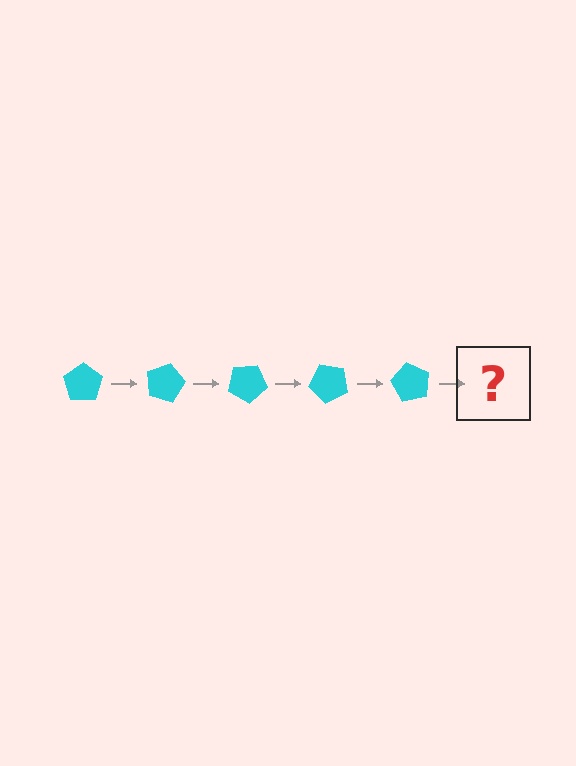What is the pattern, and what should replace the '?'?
The pattern is that the pentagon rotates 15 degrees each step. The '?' should be a cyan pentagon rotated 75 degrees.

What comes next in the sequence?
The next element should be a cyan pentagon rotated 75 degrees.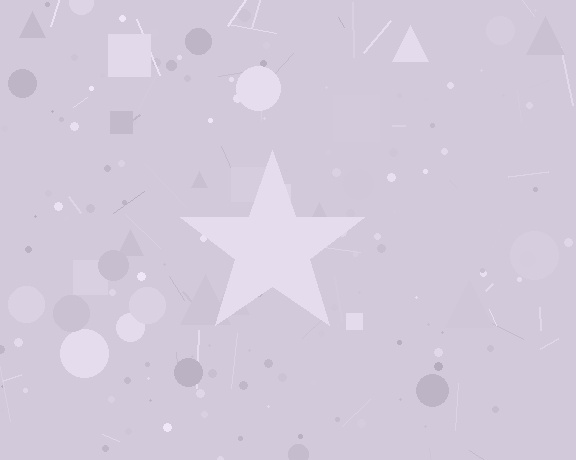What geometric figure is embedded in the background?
A star is embedded in the background.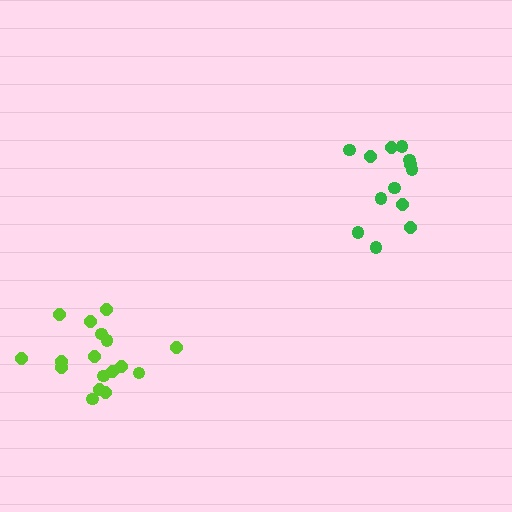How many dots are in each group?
Group 1: 13 dots, Group 2: 17 dots (30 total).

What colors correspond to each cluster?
The clusters are colored: green, lime.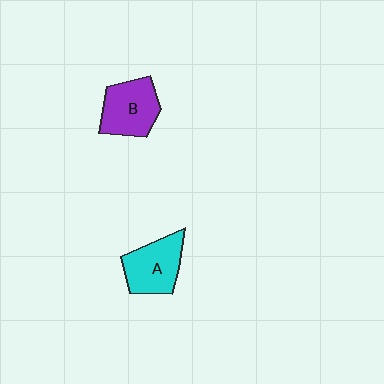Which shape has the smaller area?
Shape A (cyan).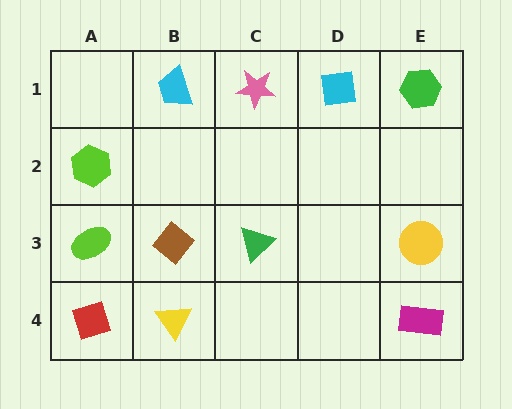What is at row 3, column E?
A yellow circle.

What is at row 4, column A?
A red diamond.